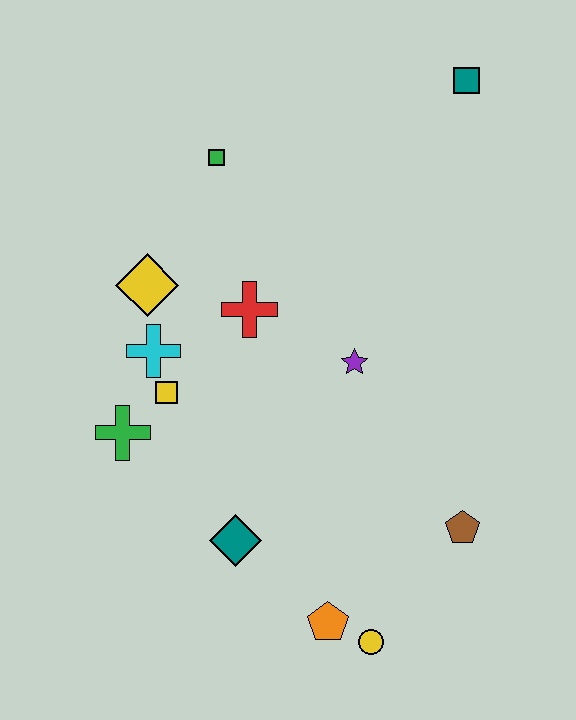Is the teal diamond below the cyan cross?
Yes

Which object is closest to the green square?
The yellow diamond is closest to the green square.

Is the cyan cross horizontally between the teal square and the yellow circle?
No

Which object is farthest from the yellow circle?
The teal square is farthest from the yellow circle.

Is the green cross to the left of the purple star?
Yes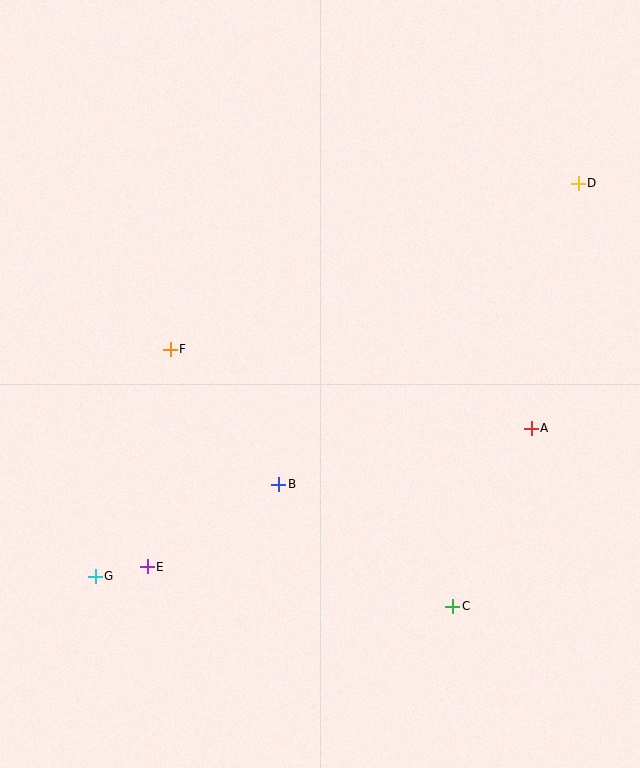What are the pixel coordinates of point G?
Point G is at (95, 576).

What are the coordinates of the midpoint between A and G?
The midpoint between A and G is at (313, 502).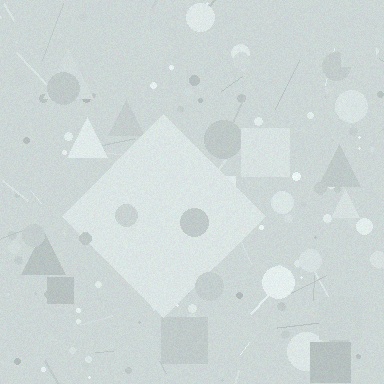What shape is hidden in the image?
A diamond is hidden in the image.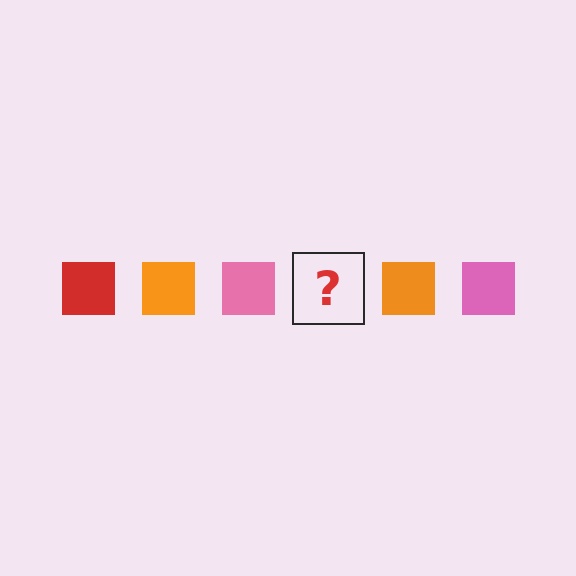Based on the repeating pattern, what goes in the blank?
The blank should be a red square.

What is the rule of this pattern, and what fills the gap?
The rule is that the pattern cycles through red, orange, pink squares. The gap should be filled with a red square.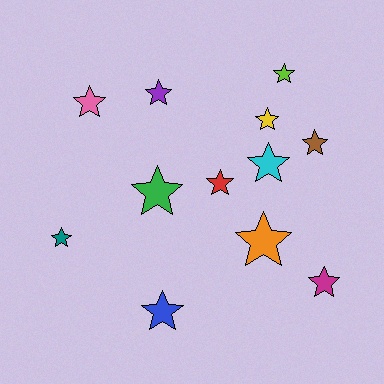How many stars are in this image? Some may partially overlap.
There are 12 stars.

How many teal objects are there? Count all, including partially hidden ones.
There is 1 teal object.